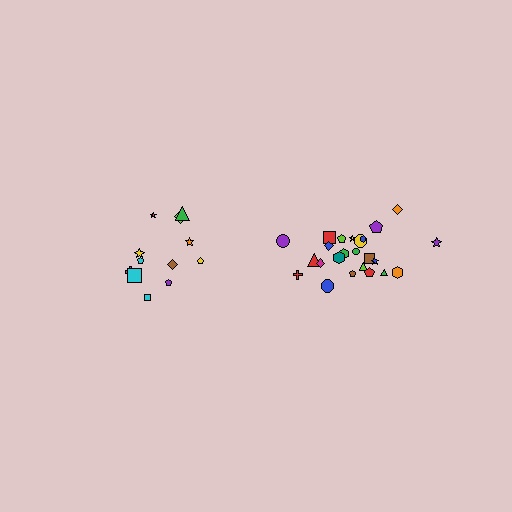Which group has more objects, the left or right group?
The right group.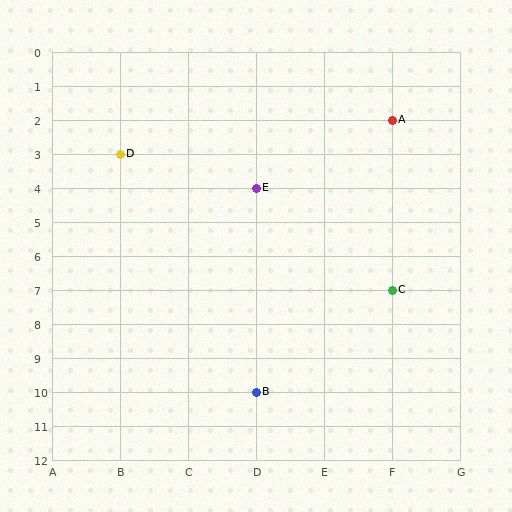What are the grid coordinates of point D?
Point D is at grid coordinates (B, 3).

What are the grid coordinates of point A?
Point A is at grid coordinates (F, 2).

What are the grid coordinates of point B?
Point B is at grid coordinates (D, 10).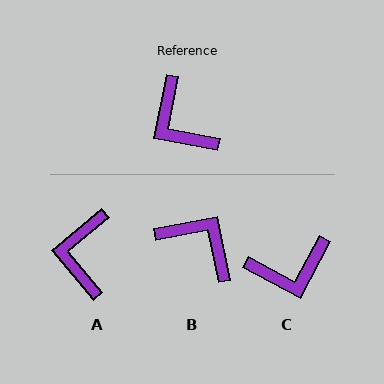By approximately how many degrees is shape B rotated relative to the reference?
Approximately 158 degrees clockwise.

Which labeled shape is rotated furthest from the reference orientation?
B, about 158 degrees away.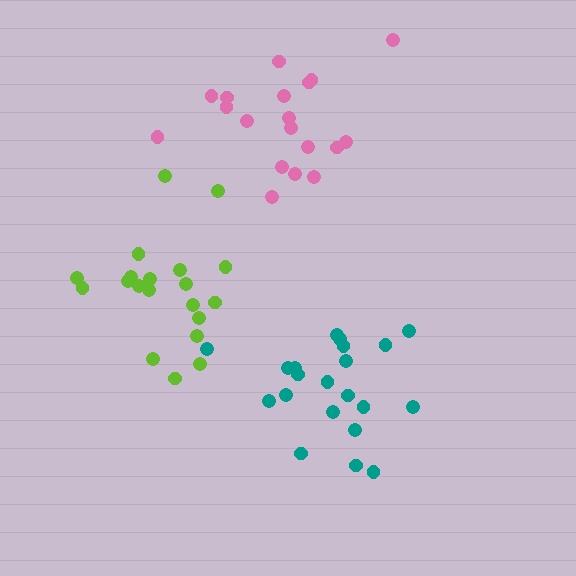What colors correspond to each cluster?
The clusters are colored: pink, teal, lime.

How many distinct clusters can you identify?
There are 3 distinct clusters.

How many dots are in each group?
Group 1: 19 dots, Group 2: 21 dots, Group 3: 20 dots (60 total).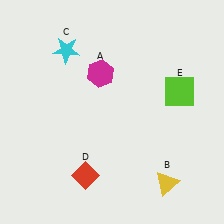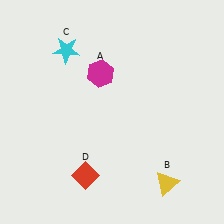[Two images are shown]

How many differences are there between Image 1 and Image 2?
There is 1 difference between the two images.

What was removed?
The lime square (E) was removed in Image 2.